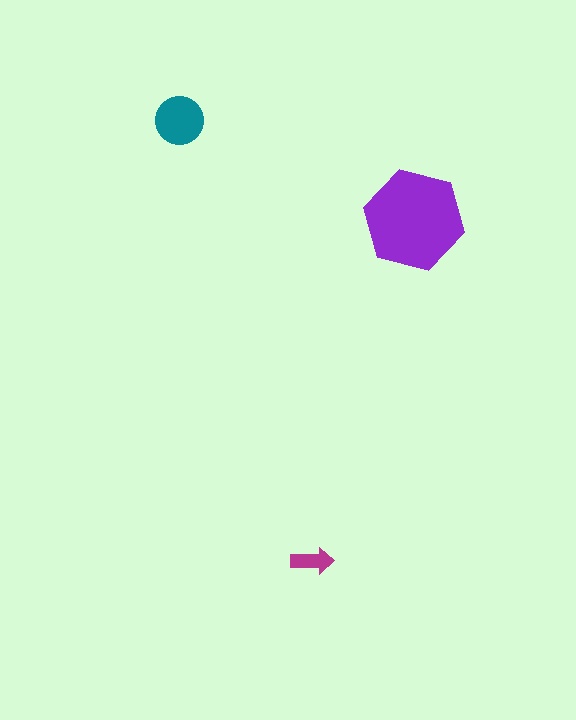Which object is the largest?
The purple hexagon.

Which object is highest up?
The teal circle is topmost.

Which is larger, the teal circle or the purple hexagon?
The purple hexagon.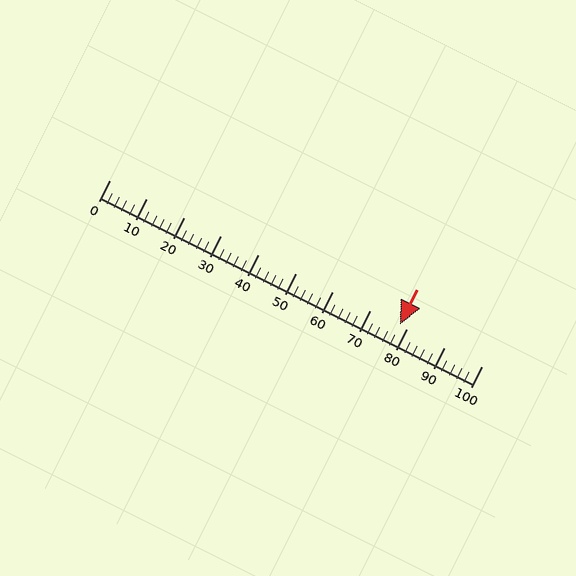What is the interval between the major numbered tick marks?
The major tick marks are spaced 10 units apart.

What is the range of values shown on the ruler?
The ruler shows values from 0 to 100.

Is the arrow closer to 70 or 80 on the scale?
The arrow is closer to 80.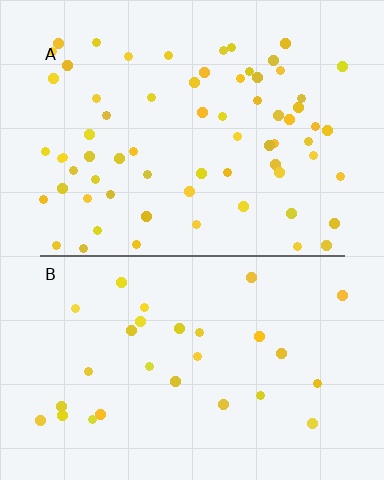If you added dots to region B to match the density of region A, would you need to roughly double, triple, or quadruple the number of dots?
Approximately double.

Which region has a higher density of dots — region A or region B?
A (the top).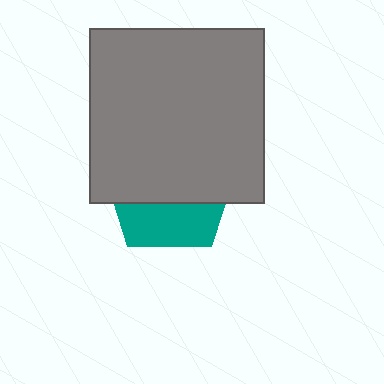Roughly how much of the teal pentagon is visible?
A small part of it is visible (roughly 35%).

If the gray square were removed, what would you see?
You would see the complete teal pentagon.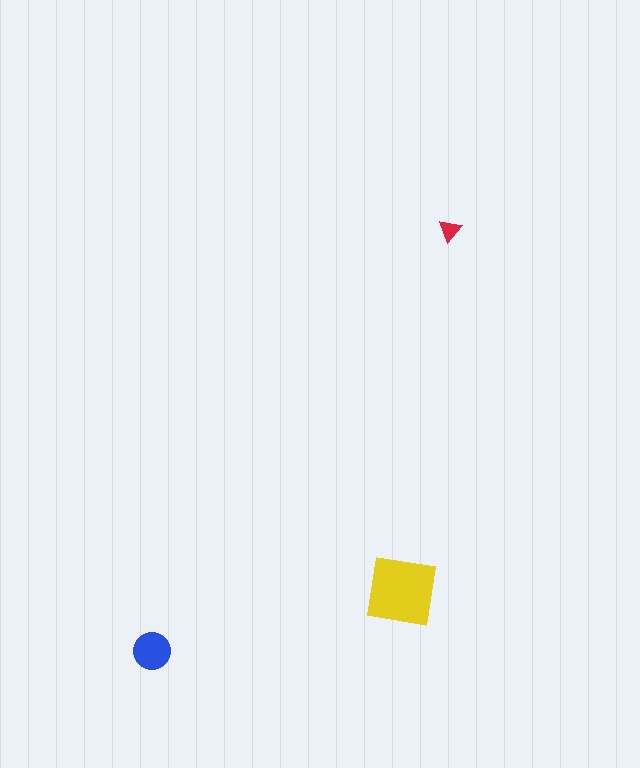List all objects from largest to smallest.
The yellow square, the blue circle, the red triangle.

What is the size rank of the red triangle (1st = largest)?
3rd.